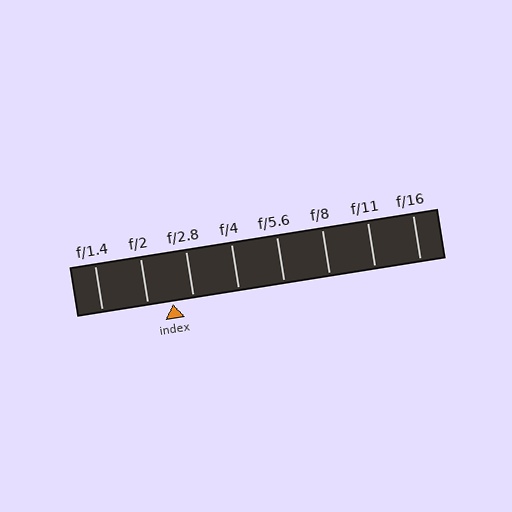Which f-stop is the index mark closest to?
The index mark is closest to f/2.8.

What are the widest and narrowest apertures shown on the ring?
The widest aperture shown is f/1.4 and the narrowest is f/16.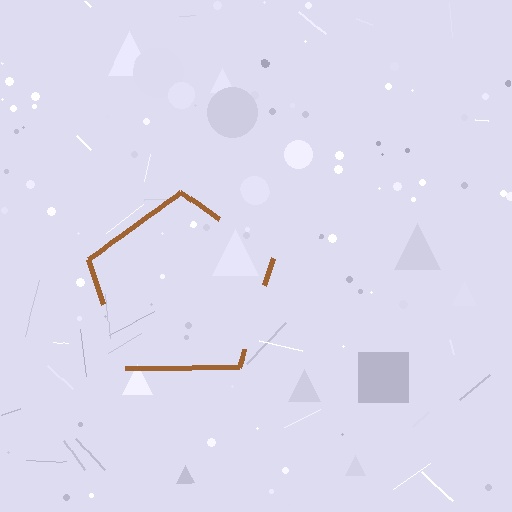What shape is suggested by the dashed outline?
The dashed outline suggests a pentagon.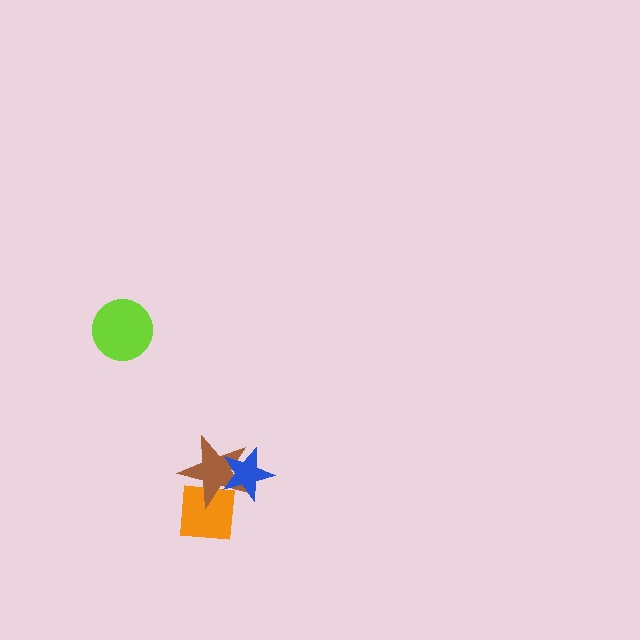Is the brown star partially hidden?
Yes, it is partially covered by another shape.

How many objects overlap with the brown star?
2 objects overlap with the brown star.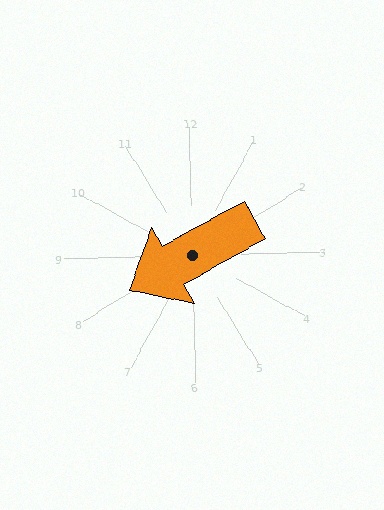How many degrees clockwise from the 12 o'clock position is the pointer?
Approximately 242 degrees.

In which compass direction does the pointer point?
Southwest.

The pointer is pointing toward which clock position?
Roughly 8 o'clock.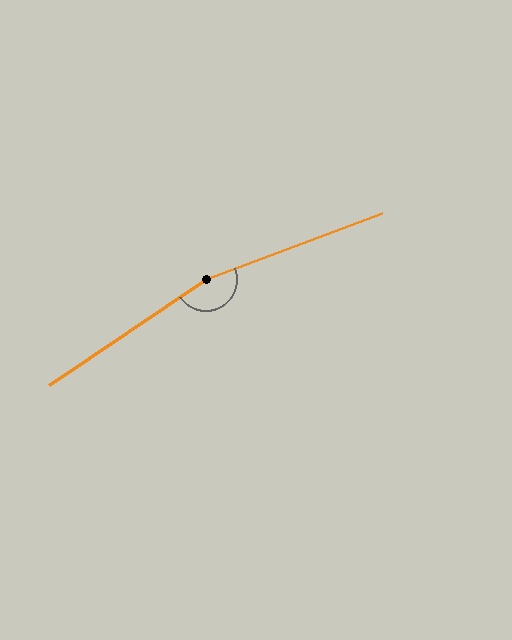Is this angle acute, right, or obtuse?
It is obtuse.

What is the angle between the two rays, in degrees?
Approximately 166 degrees.